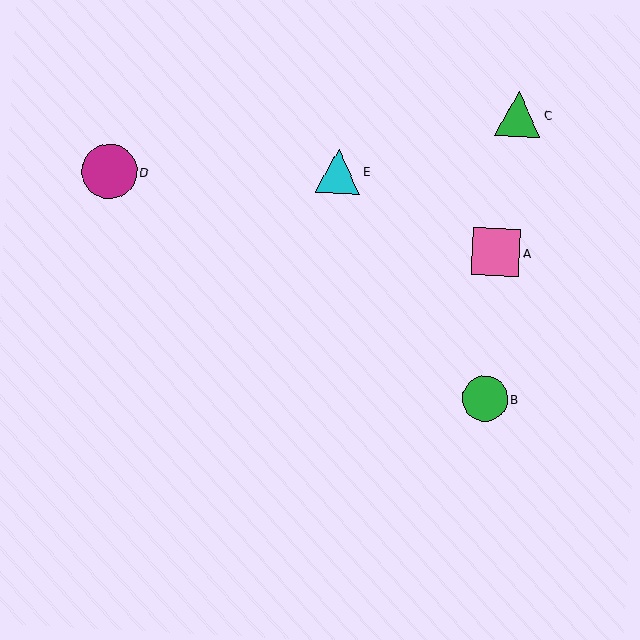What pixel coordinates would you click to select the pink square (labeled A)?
Click at (496, 252) to select the pink square A.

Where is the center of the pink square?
The center of the pink square is at (496, 252).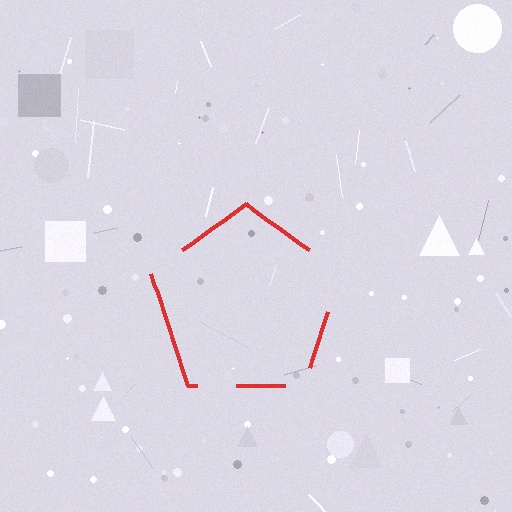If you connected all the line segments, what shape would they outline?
They would outline a pentagon.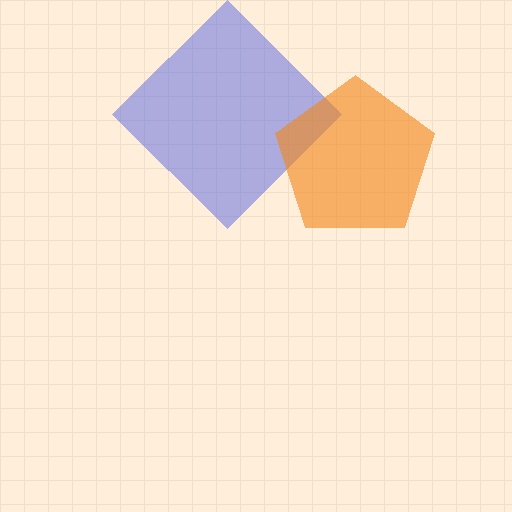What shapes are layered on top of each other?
The layered shapes are: a blue diamond, an orange pentagon.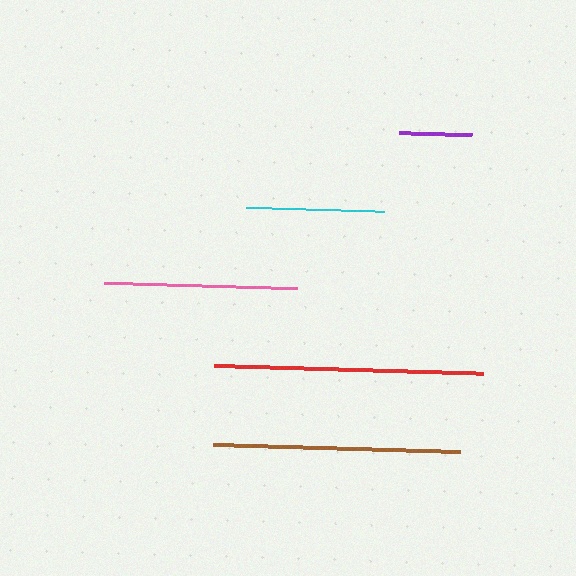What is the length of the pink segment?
The pink segment is approximately 193 pixels long.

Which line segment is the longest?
The red line is the longest at approximately 269 pixels.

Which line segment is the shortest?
The purple line is the shortest at approximately 72 pixels.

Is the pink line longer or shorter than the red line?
The red line is longer than the pink line.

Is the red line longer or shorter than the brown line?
The red line is longer than the brown line.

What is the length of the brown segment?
The brown segment is approximately 247 pixels long.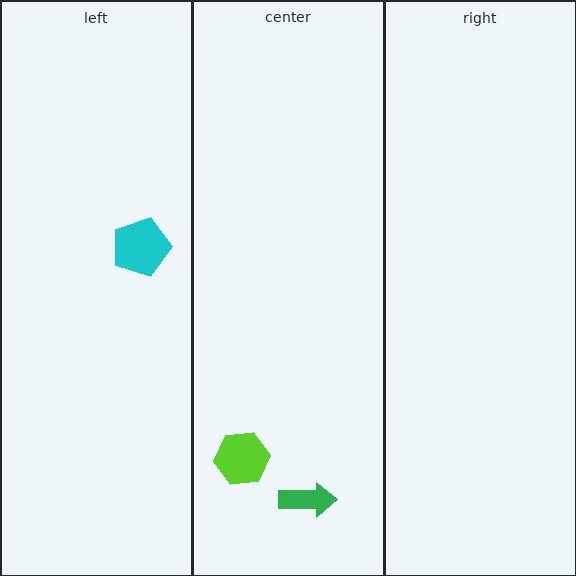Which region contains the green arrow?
The center region.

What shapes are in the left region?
The cyan pentagon.